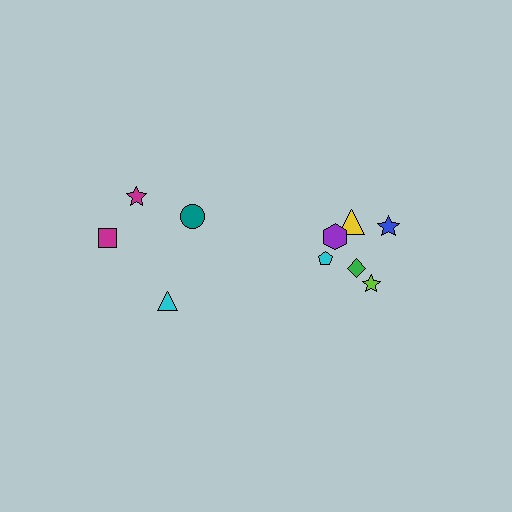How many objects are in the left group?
There are 4 objects.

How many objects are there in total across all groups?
There are 10 objects.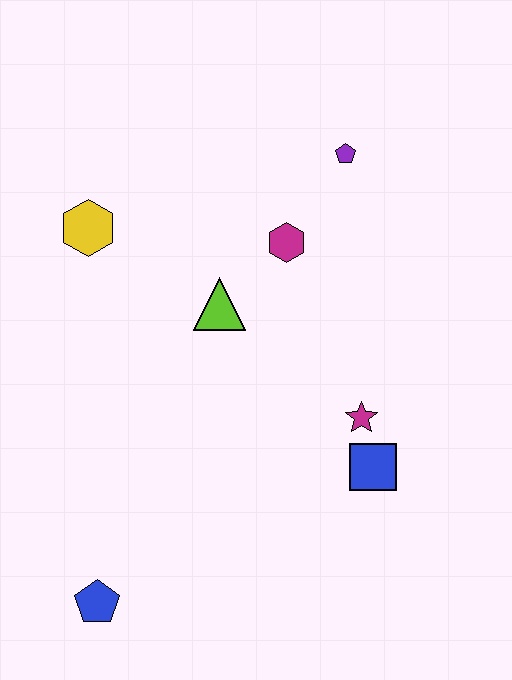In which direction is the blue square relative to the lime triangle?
The blue square is below the lime triangle.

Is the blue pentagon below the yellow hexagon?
Yes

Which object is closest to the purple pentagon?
The magenta hexagon is closest to the purple pentagon.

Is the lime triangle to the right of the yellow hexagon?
Yes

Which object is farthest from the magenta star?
The yellow hexagon is farthest from the magenta star.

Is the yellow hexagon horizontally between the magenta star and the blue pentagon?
No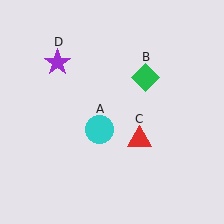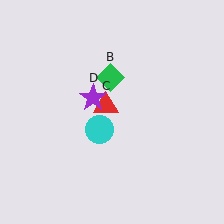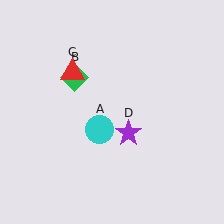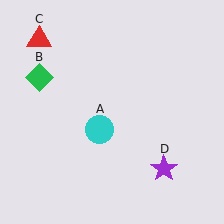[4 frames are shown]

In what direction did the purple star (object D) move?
The purple star (object D) moved down and to the right.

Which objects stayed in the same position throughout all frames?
Cyan circle (object A) remained stationary.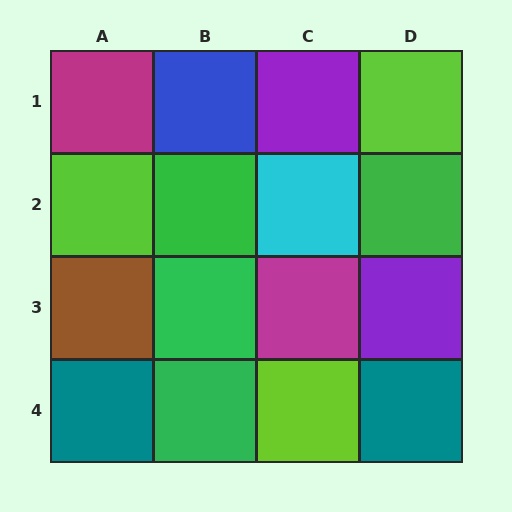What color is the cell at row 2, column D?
Green.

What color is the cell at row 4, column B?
Green.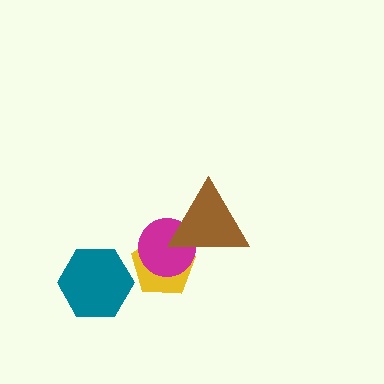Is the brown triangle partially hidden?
No, no other shape covers it.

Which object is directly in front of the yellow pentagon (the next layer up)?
The magenta circle is directly in front of the yellow pentagon.